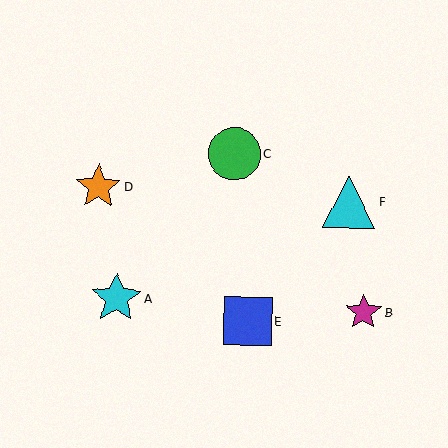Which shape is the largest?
The green circle (labeled C) is the largest.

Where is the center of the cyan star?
The center of the cyan star is at (116, 298).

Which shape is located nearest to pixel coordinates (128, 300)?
The cyan star (labeled A) at (116, 298) is nearest to that location.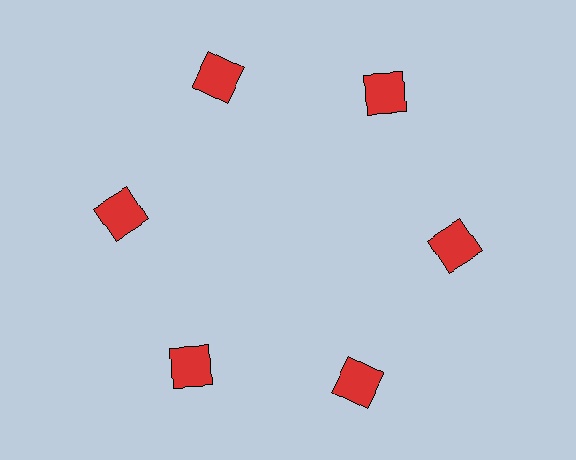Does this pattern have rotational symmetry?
Yes, this pattern has 6-fold rotational symmetry. It looks the same after rotating 60 degrees around the center.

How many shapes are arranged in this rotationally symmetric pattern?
There are 6 shapes, arranged in 6 groups of 1.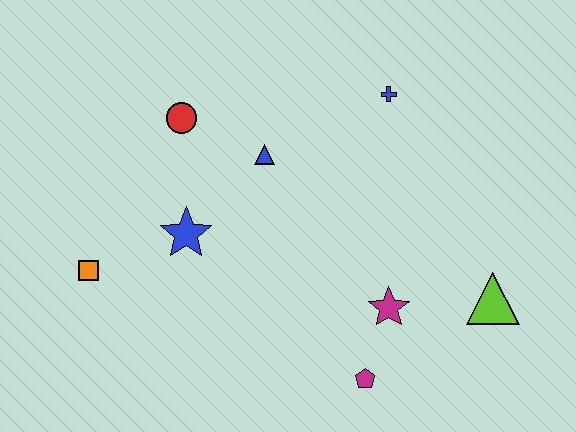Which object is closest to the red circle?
The blue triangle is closest to the red circle.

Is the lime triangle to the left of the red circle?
No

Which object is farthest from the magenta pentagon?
The red circle is farthest from the magenta pentagon.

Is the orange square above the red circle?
No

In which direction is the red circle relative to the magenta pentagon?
The red circle is above the magenta pentagon.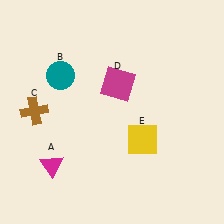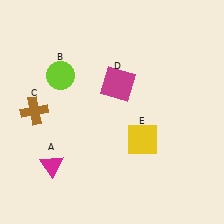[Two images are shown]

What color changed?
The circle (B) changed from teal in Image 1 to lime in Image 2.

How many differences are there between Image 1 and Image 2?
There is 1 difference between the two images.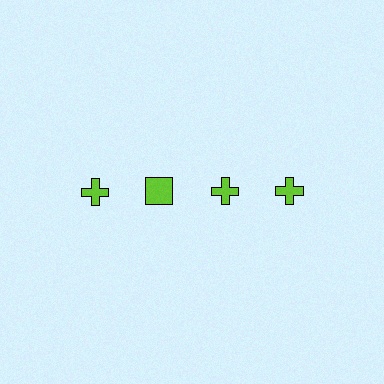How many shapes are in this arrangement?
There are 4 shapes arranged in a grid pattern.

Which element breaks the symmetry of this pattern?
The lime square in the top row, second from left column breaks the symmetry. All other shapes are lime crosses.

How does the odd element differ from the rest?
It has a different shape: square instead of cross.